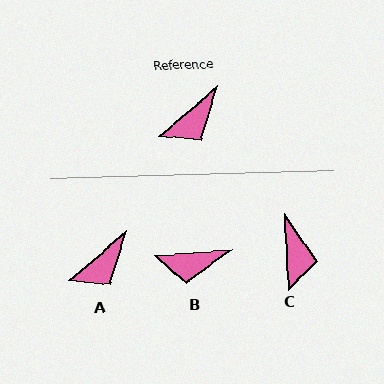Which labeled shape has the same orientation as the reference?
A.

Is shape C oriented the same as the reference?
No, it is off by about 52 degrees.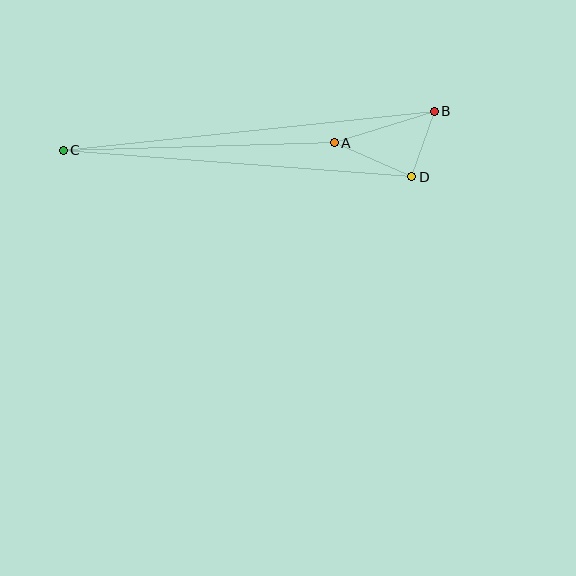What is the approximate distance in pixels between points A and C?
The distance between A and C is approximately 271 pixels.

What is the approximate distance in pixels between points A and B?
The distance between A and B is approximately 105 pixels.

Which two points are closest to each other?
Points B and D are closest to each other.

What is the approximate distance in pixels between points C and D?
The distance between C and D is approximately 349 pixels.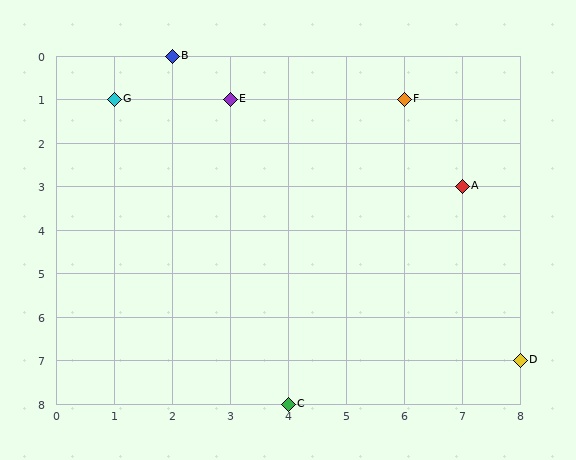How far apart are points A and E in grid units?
Points A and E are 4 columns and 2 rows apart (about 4.5 grid units diagonally).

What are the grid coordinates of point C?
Point C is at grid coordinates (4, 8).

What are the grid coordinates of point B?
Point B is at grid coordinates (2, 0).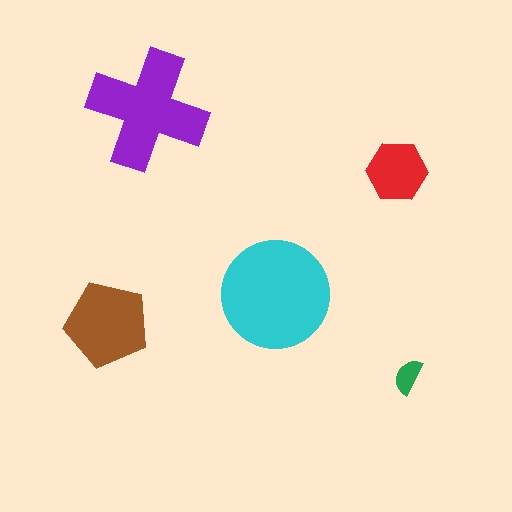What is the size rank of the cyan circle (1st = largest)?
1st.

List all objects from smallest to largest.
The green semicircle, the red hexagon, the brown pentagon, the purple cross, the cyan circle.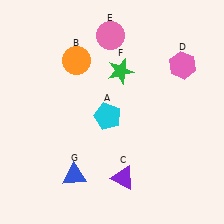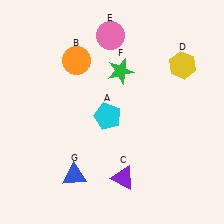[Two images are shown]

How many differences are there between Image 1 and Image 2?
There is 1 difference between the two images.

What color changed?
The hexagon (D) changed from pink in Image 1 to yellow in Image 2.